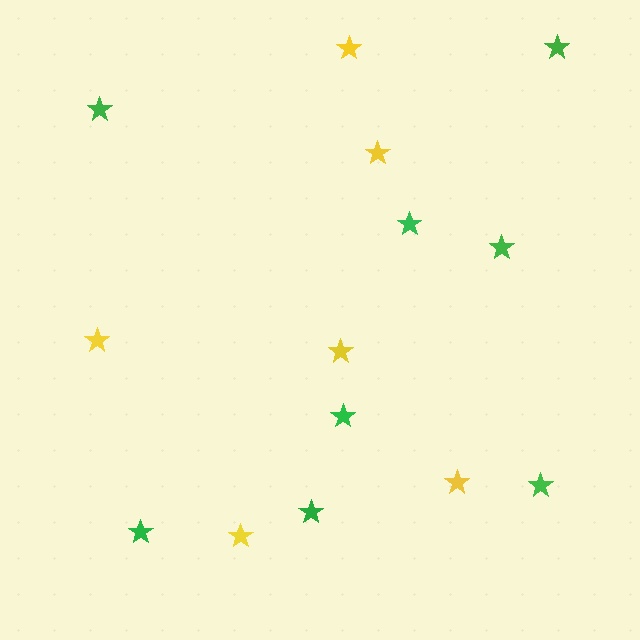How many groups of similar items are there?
There are 2 groups: one group of yellow stars (6) and one group of green stars (8).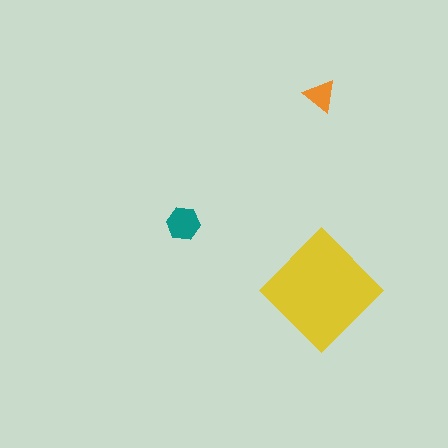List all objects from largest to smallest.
The yellow diamond, the teal hexagon, the orange triangle.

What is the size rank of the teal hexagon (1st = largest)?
2nd.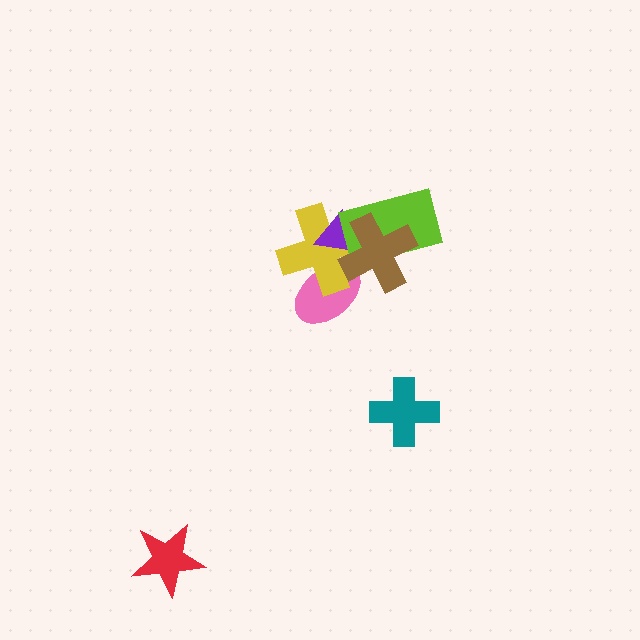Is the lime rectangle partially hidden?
Yes, it is partially covered by another shape.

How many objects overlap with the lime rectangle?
3 objects overlap with the lime rectangle.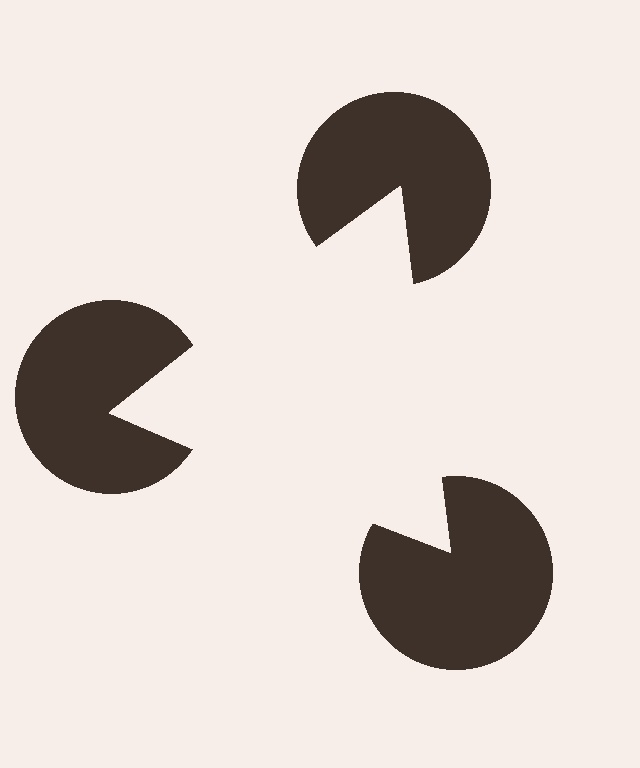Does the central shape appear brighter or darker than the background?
It typically appears slightly brighter than the background, even though no actual brightness change is drawn.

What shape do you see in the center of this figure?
An illusory triangle — its edges are inferred from the aligned wedge cuts in the pac-man discs, not physically drawn.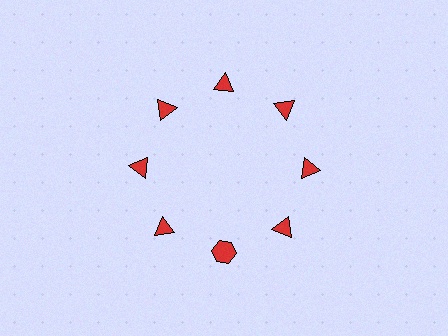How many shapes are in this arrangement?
There are 8 shapes arranged in a ring pattern.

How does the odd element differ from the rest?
It has a different shape: hexagon instead of triangle.